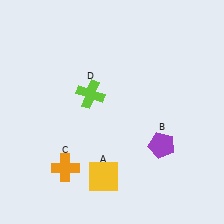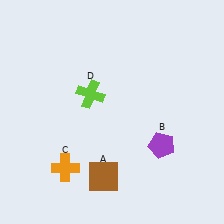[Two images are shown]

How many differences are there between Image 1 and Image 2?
There is 1 difference between the two images.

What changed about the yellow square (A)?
In Image 1, A is yellow. In Image 2, it changed to brown.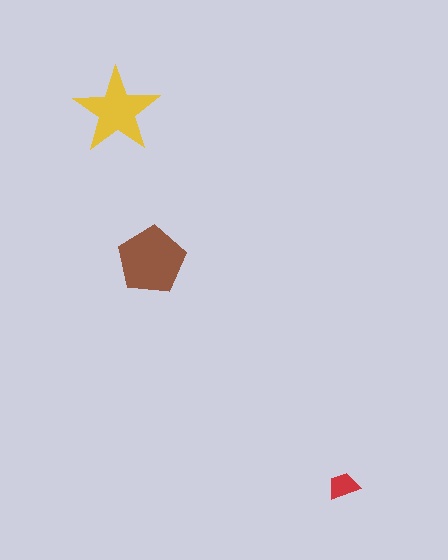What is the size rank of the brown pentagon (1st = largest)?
1st.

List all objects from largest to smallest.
The brown pentagon, the yellow star, the red trapezoid.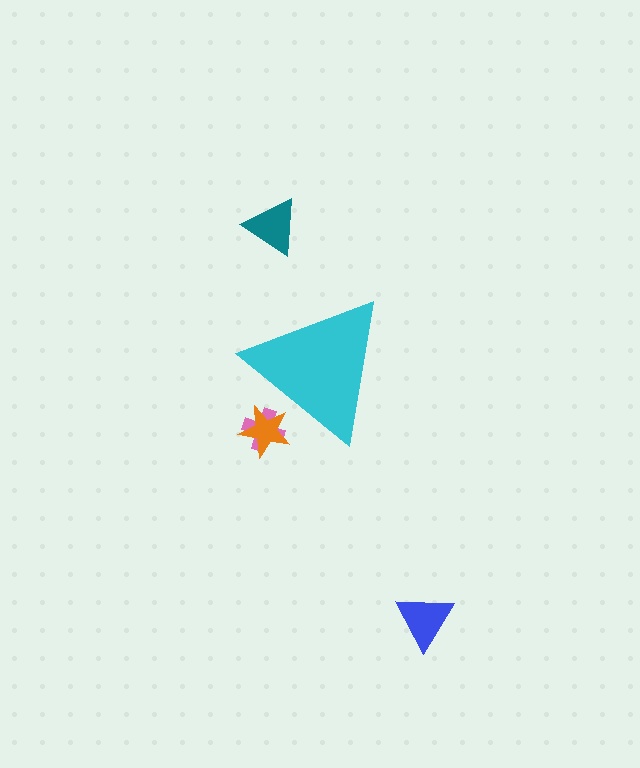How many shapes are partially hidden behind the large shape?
2 shapes are partially hidden.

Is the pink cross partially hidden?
Yes, the pink cross is partially hidden behind the cyan triangle.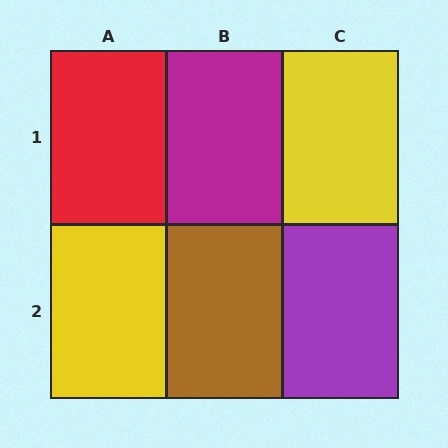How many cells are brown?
1 cell is brown.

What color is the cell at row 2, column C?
Purple.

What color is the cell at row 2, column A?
Yellow.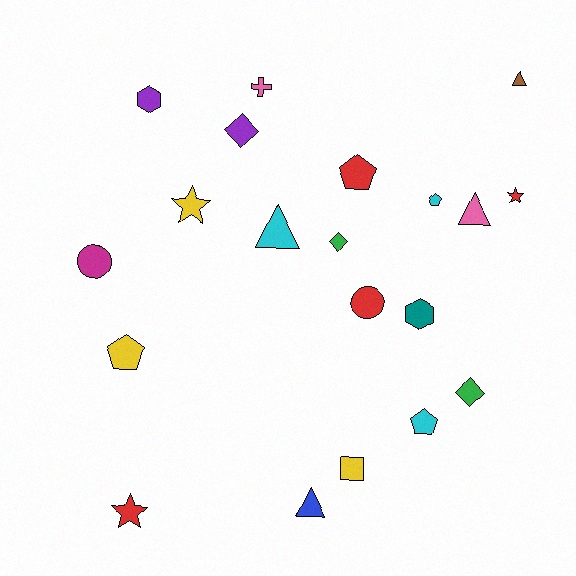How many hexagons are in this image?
There are 2 hexagons.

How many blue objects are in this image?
There is 1 blue object.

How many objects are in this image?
There are 20 objects.